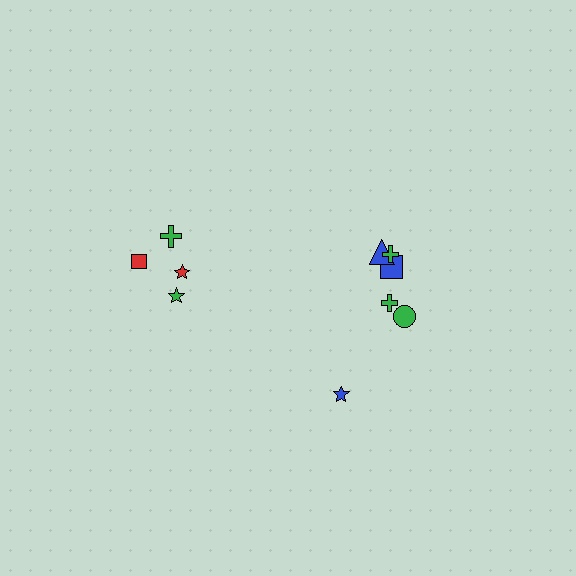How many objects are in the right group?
There are 6 objects.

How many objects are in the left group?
There are 4 objects.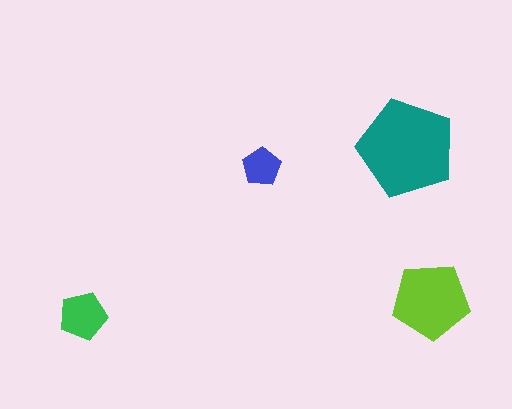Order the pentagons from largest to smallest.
the teal one, the lime one, the green one, the blue one.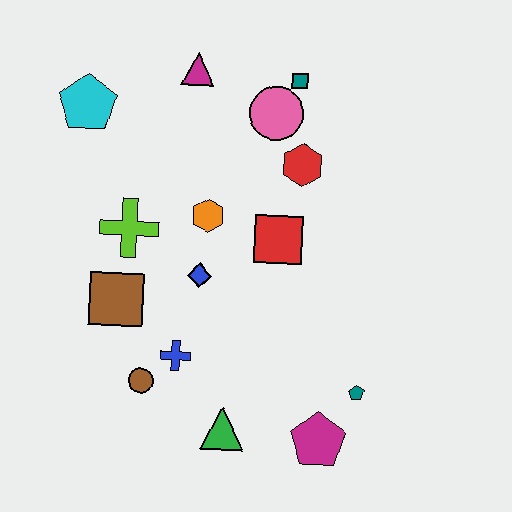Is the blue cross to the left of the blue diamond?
Yes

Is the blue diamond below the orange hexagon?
Yes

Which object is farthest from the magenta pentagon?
The cyan pentagon is farthest from the magenta pentagon.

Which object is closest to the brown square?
The lime cross is closest to the brown square.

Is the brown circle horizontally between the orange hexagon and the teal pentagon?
No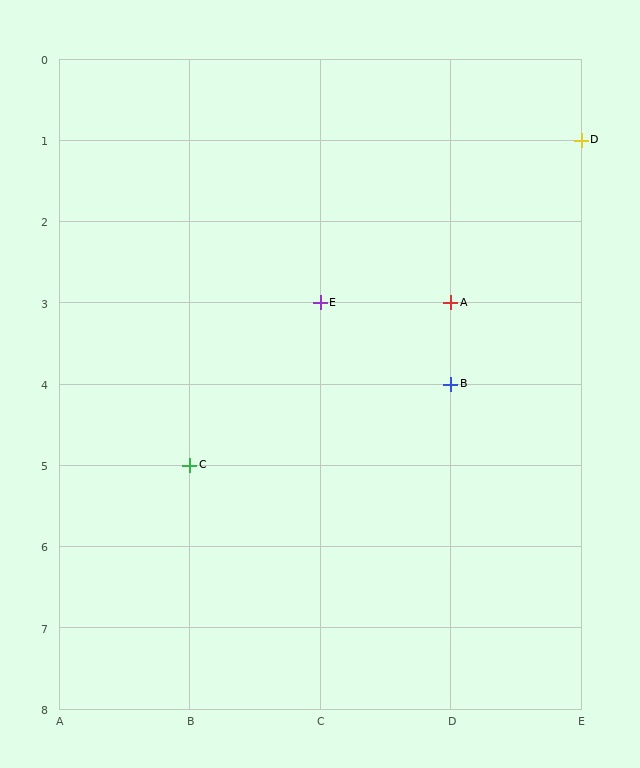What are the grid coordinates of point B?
Point B is at grid coordinates (D, 4).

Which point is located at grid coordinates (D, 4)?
Point B is at (D, 4).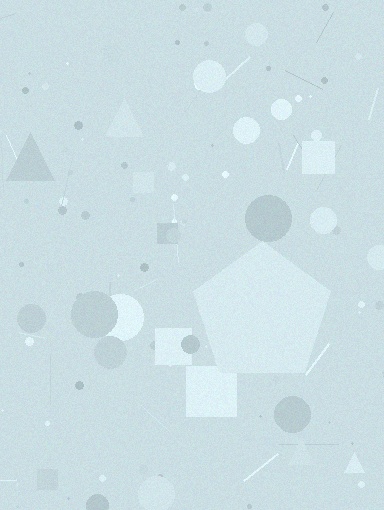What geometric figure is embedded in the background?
A pentagon is embedded in the background.